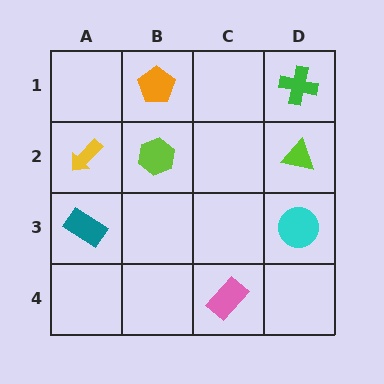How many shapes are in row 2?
3 shapes.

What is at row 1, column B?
An orange pentagon.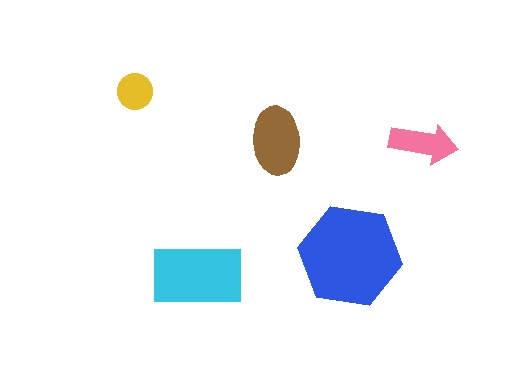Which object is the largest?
The blue hexagon.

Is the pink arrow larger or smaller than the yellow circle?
Larger.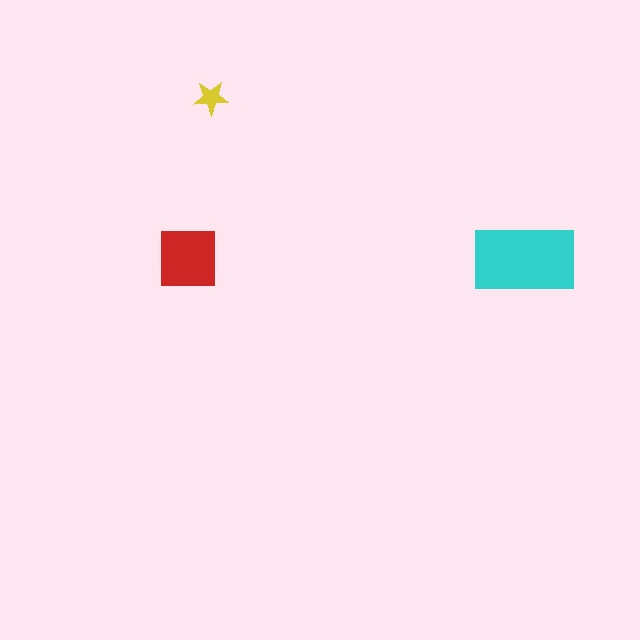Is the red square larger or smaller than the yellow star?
Larger.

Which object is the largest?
The cyan rectangle.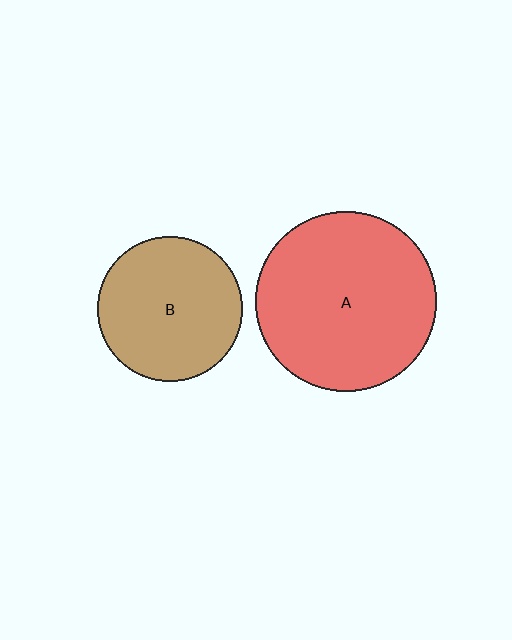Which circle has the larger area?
Circle A (red).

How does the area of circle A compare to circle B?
Approximately 1.5 times.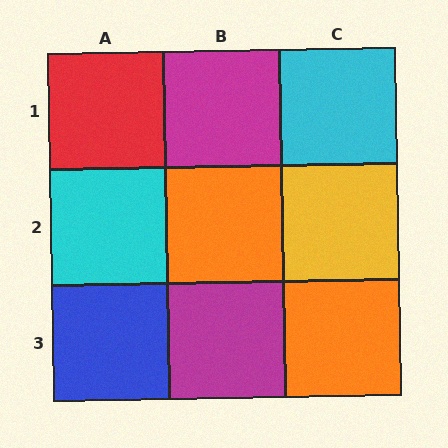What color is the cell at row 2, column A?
Cyan.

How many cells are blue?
1 cell is blue.